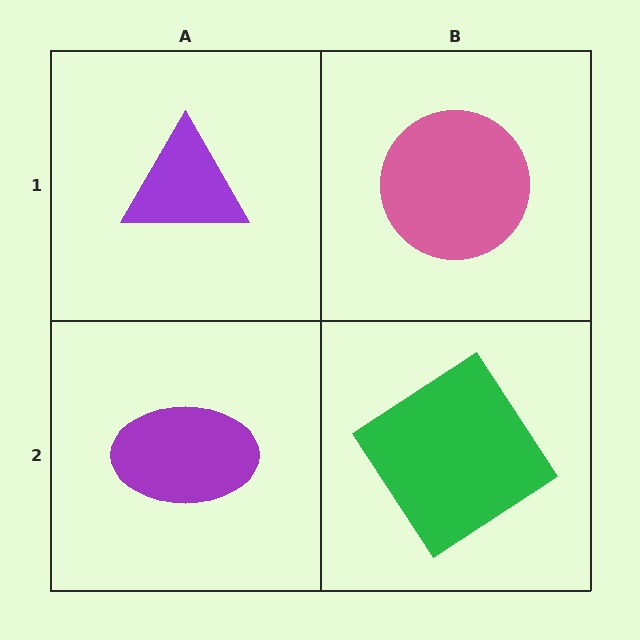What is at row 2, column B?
A green diamond.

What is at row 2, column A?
A purple ellipse.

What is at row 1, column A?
A purple triangle.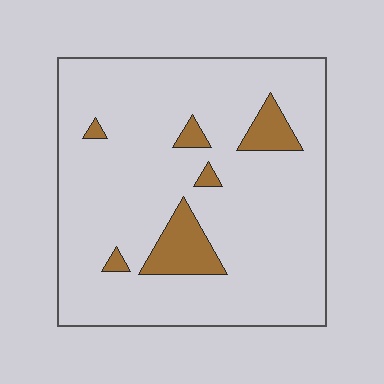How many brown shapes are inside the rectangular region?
6.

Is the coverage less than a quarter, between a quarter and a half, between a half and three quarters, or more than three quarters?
Less than a quarter.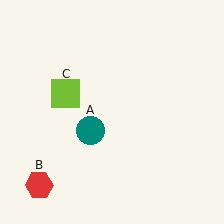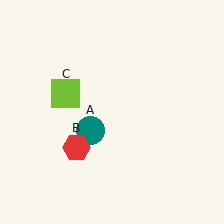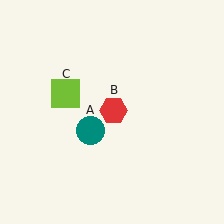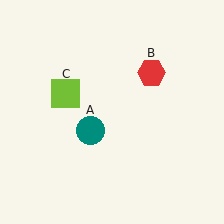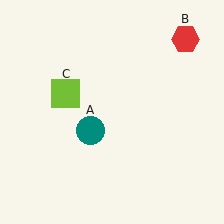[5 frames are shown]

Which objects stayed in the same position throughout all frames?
Teal circle (object A) and lime square (object C) remained stationary.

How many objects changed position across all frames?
1 object changed position: red hexagon (object B).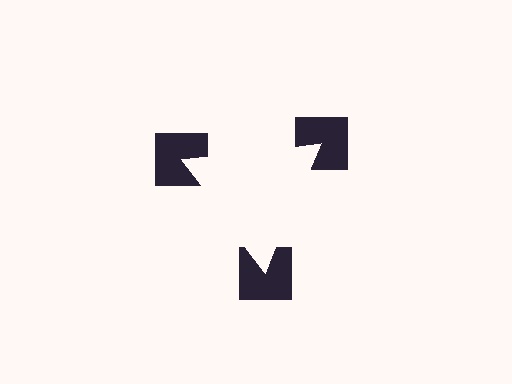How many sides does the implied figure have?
3 sides.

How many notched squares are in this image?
There are 3 — one at each vertex of the illusory triangle.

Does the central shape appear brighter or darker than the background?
It typically appears slightly brighter than the background, even though no actual brightness change is drawn.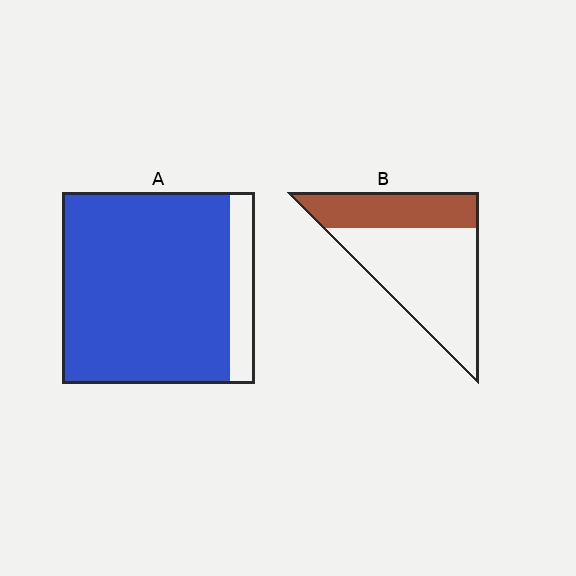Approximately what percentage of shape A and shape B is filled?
A is approximately 85% and B is approximately 35%.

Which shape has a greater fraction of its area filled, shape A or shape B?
Shape A.